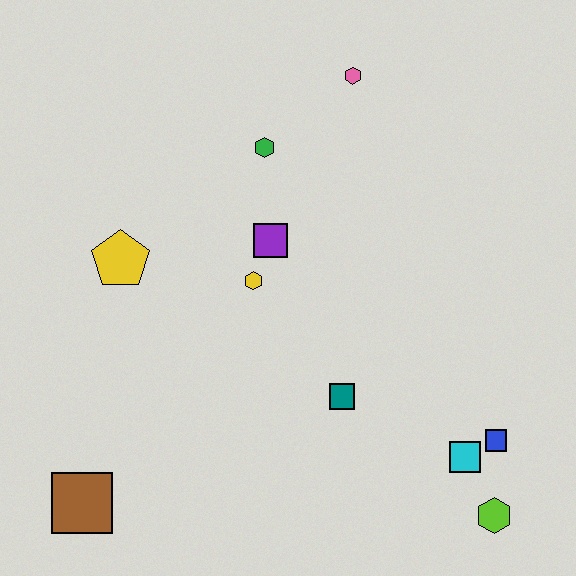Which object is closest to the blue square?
The cyan square is closest to the blue square.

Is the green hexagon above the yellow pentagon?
Yes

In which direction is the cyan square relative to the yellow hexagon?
The cyan square is to the right of the yellow hexagon.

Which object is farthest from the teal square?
The pink hexagon is farthest from the teal square.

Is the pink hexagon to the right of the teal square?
Yes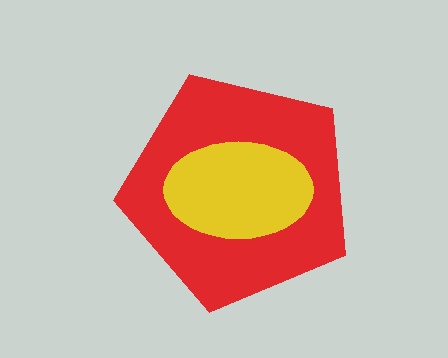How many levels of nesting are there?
2.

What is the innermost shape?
The yellow ellipse.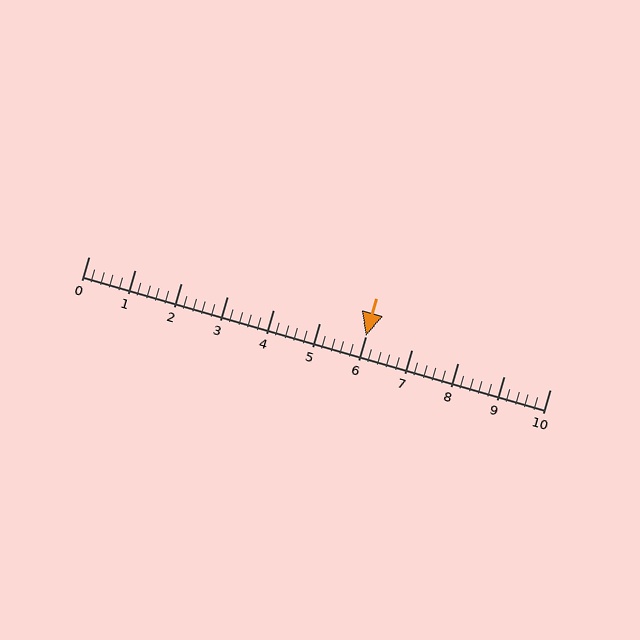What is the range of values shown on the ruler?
The ruler shows values from 0 to 10.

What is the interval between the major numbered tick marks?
The major tick marks are spaced 1 units apart.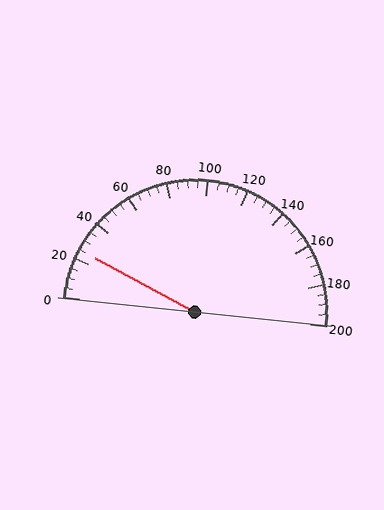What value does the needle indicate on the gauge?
The needle indicates approximately 25.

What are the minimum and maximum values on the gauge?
The gauge ranges from 0 to 200.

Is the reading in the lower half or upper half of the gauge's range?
The reading is in the lower half of the range (0 to 200).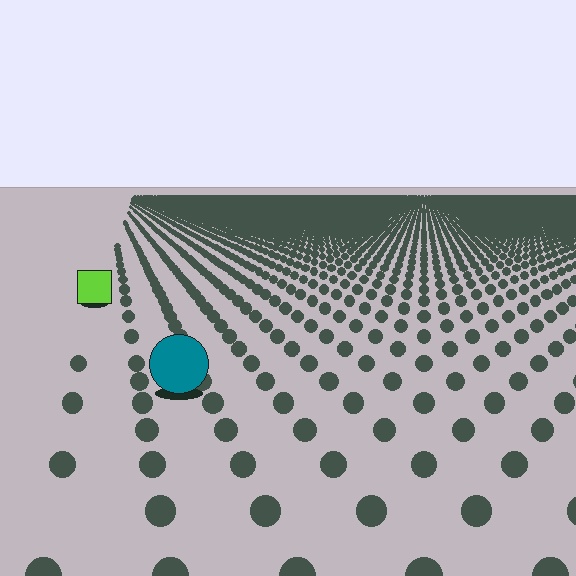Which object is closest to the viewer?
The teal circle is closest. The texture marks near it are larger and more spread out.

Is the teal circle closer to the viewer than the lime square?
Yes. The teal circle is closer — you can tell from the texture gradient: the ground texture is coarser near it.